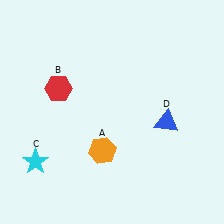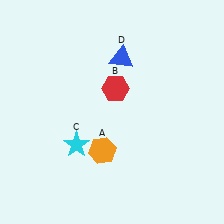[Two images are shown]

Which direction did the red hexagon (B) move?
The red hexagon (B) moved right.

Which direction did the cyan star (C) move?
The cyan star (C) moved right.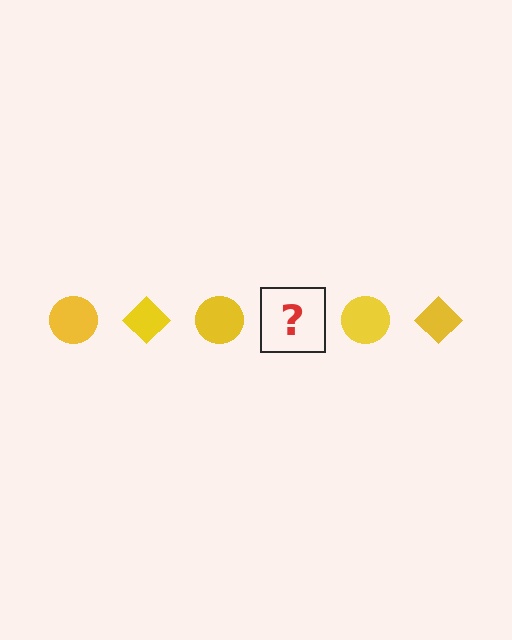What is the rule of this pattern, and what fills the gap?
The rule is that the pattern cycles through circle, diamond shapes in yellow. The gap should be filled with a yellow diamond.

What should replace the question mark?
The question mark should be replaced with a yellow diamond.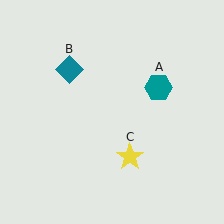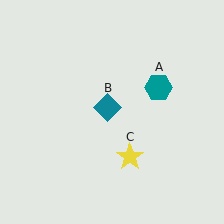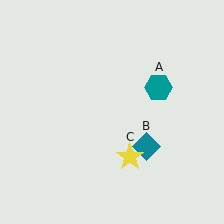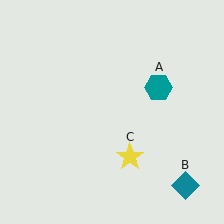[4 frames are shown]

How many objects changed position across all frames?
1 object changed position: teal diamond (object B).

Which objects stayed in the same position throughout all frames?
Teal hexagon (object A) and yellow star (object C) remained stationary.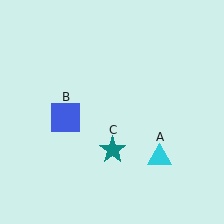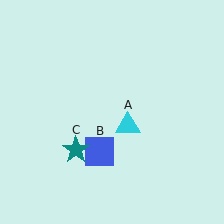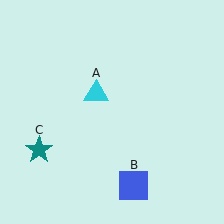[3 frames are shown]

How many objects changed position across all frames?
3 objects changed position: cyan triangle (object A), blue square (object B), teal star (object C).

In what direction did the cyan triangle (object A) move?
The cyan triangle (object A) moved up and to the left.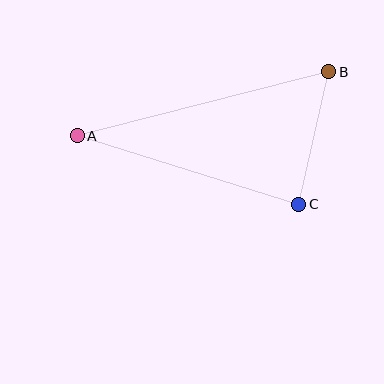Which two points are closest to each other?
Points B and C are closest to each other.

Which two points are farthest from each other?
Points A and B are farthest from each other.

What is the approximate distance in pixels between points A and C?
The distance between A and C is approximately 232 pixels.